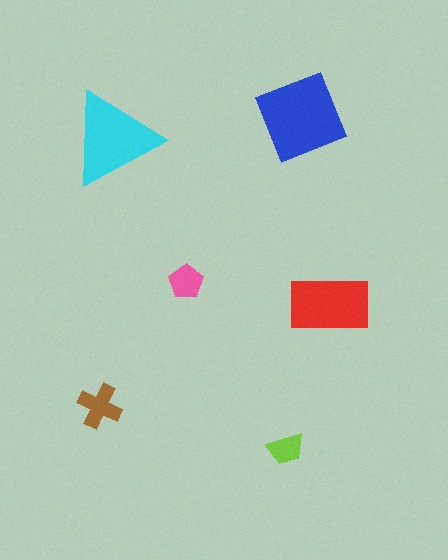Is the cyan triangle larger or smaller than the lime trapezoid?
Larger.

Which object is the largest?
The blue diamond.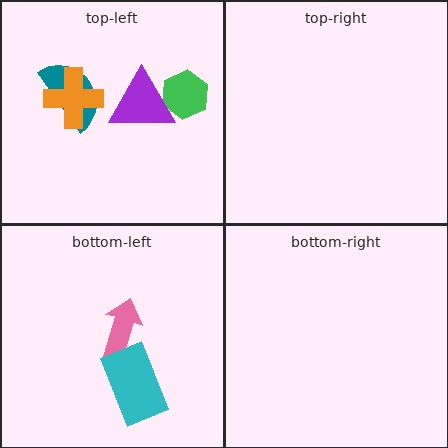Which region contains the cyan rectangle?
The bottom-left region.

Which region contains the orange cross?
The top-left region.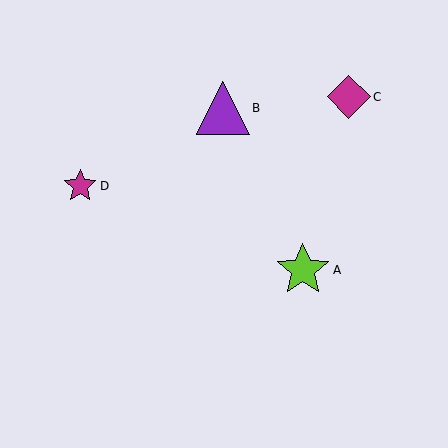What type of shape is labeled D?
Shape D is a magenta star.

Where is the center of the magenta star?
The center of the magenta star is at (80, 186).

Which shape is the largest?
The lime star (labeled A) is the largest.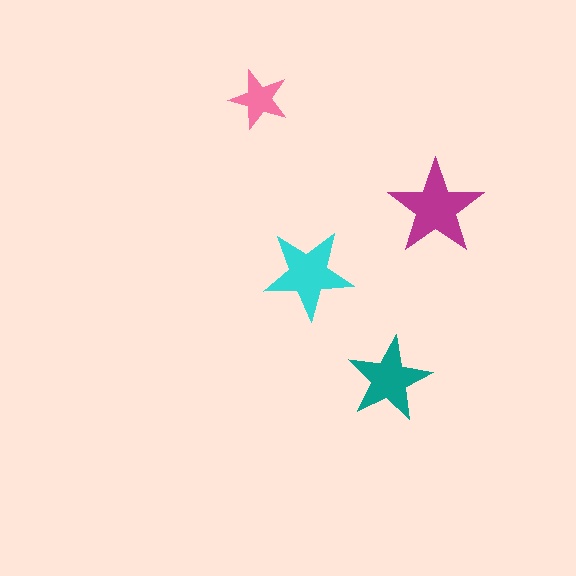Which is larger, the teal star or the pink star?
The teal one.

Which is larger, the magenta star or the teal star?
The magenta one.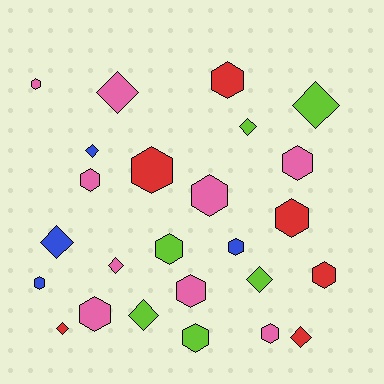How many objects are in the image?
There are 25 objects.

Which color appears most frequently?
Pink, with 9 objects.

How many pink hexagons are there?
There are 7 pink hexagons.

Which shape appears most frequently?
Hexagon, with 15 objects.